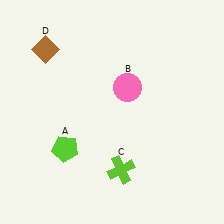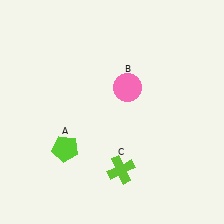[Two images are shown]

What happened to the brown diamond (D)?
The brown diamond (D) was removed in Image 2. It was in the top-left area of Image 1.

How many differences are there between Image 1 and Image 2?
There is 1 difference between the two images.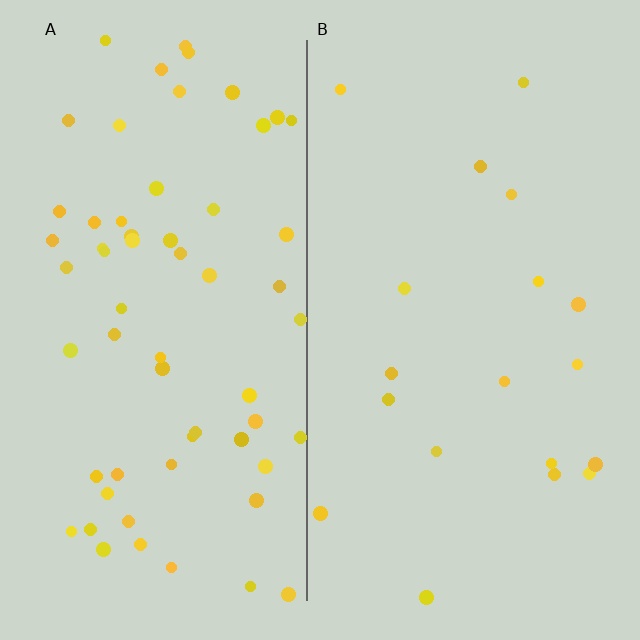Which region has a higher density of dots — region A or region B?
A (the left).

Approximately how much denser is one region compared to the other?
Approximately 3.2× — region A over region B.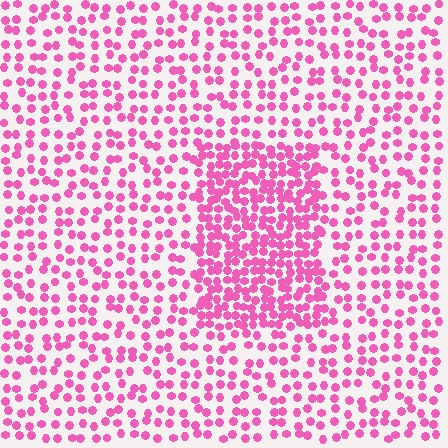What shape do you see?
I see a rectangle.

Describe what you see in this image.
The image contains small pink elements arranged at two different densities. A rectangle-shaped region is visible where the elements are more densely packed than the surrounding area.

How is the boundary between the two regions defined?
The boundary is defined by a change in element density (approximately 2.0x ratio). All elements are the same color, size, and shape.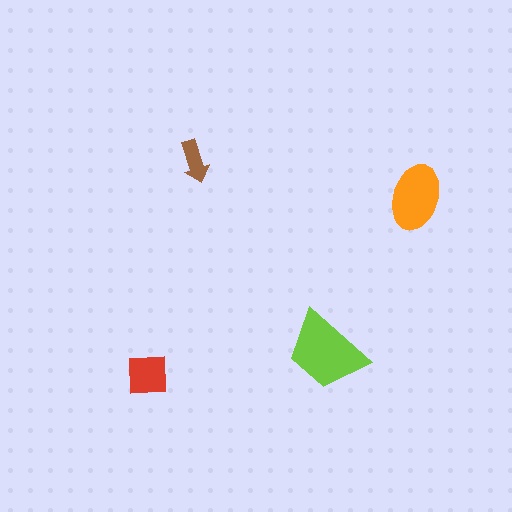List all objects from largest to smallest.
The lime trapezoid, the orange ellipse, the red square, the brown arrow.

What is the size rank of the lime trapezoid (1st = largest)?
1st.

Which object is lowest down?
The red square is bottommost.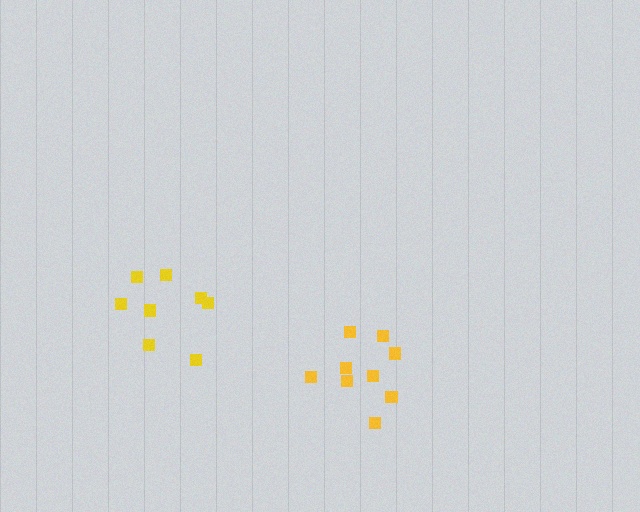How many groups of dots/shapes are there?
There are 2 groups.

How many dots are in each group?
Group 1: 8 dots, Group 2: 9 dots (17 total).